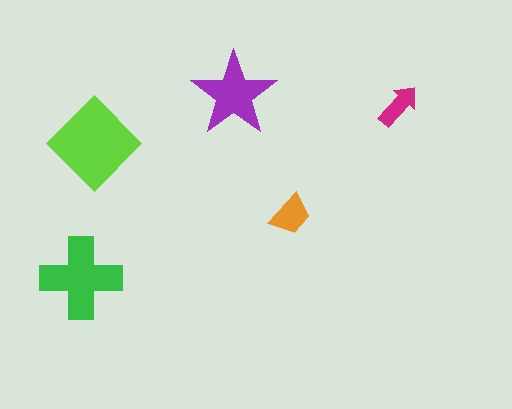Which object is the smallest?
The magenta arrow.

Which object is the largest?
The lime diamond.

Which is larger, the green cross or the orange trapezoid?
The green cross.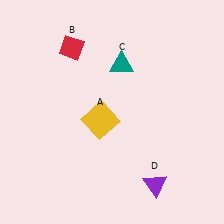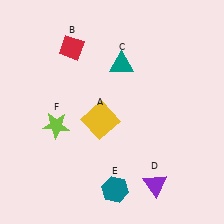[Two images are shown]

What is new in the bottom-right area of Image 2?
A teal hexagon (E) was added in the bottom-right area of Image 2.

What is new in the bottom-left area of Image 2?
A lime star (F) was added in the bottom-left area of Image 2.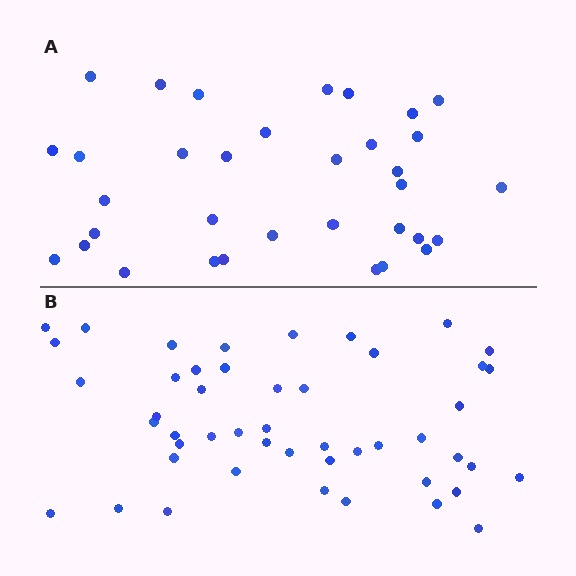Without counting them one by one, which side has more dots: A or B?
Region B (the bottom region) has more dots.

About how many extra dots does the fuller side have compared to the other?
Region B has approximately 15 more dots than region A.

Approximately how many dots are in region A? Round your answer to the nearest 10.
About 30 dots. (The exact count is 34, which rounds to 30.)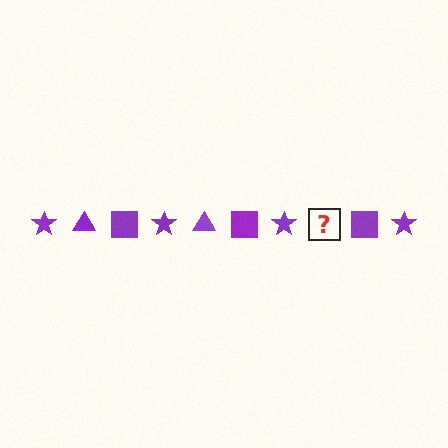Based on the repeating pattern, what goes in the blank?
The blank should be a purple triangle.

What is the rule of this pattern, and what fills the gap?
The rule is that the pattern cycles through star, triangle, square shapes in purple. The gap should be filled with a purple triangle.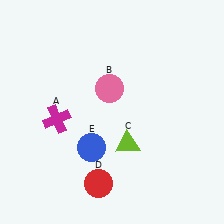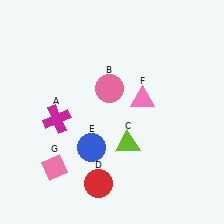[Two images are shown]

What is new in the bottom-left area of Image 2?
A pink diamond (G) was added in the bottom-left area of Image 2.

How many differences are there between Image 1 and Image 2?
There are 2 differences between the two images.